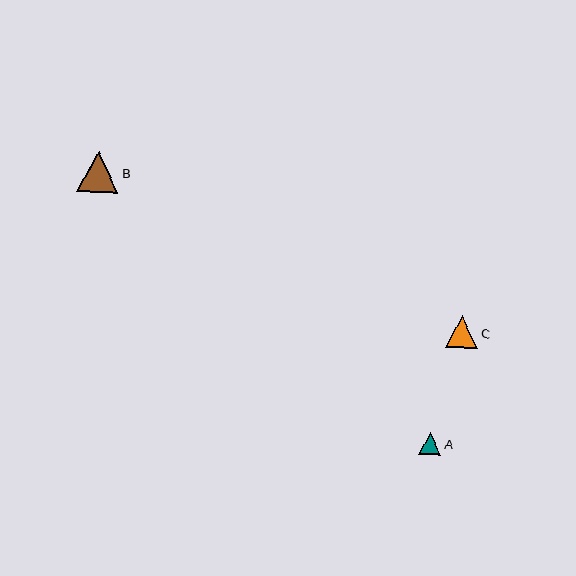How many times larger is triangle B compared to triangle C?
Triangle B is approximately 1.3 times the size of triangle C.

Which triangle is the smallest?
Triangle A is the smallest with a size of approximately 22 pixels.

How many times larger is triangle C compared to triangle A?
Triangle C is approximately 1.4 times the size of triangle A.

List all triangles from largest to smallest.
From largest to smallest: B, C, A.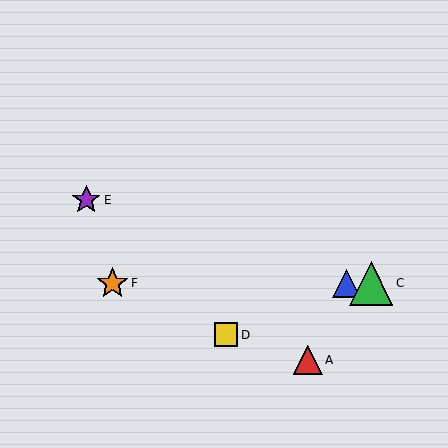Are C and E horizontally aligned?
No, C is at y≈283 and E is at y≈200.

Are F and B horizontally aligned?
Yes, both are at y≈283.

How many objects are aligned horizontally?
3 objects (B, C, F) are aligned horizontally.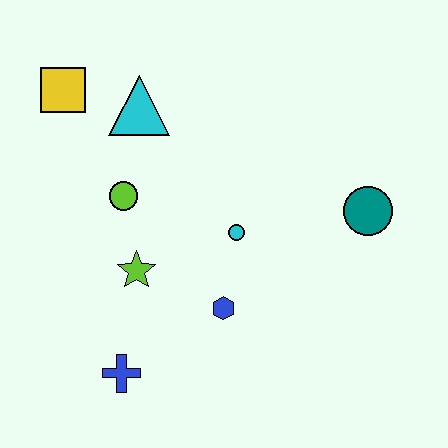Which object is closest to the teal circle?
The cyan circle is closest to the teal circle.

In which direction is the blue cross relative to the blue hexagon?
The blue cross is to the left of the blue hexagon.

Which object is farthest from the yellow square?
The teal circle is farthest from the yellow square.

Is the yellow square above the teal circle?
Yes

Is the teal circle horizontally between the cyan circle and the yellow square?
No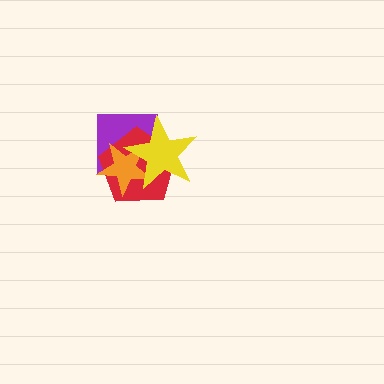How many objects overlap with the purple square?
3 objects overlap with the purple square.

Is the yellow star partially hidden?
No, no other shape covers it.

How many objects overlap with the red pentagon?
3 objects overlap with the red pentagon.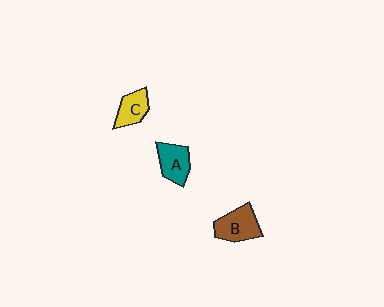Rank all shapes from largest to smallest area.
From largest to smallest: B (brown), A (teal), C (yellow).